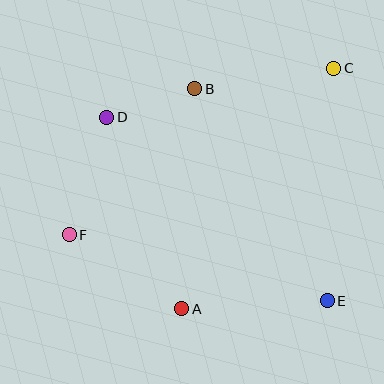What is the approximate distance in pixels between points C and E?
The distance between C and E is approximately 232 pixels.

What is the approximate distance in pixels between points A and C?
The distance between A and C is approximately 284 pixels.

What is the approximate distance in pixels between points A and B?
The distance between A and B is approximately 220 pixels.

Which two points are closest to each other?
Points B and D are closest to each other.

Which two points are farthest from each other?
Points C and F are farthest from each other.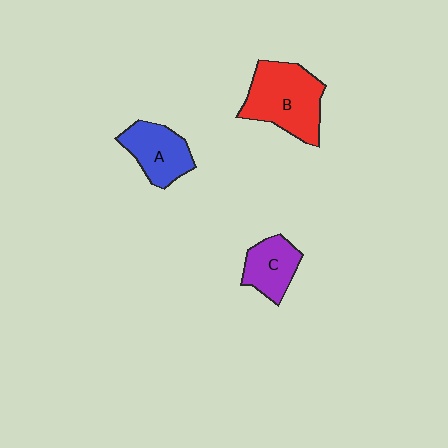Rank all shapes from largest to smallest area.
From largest to smallest: B (red), A (blue), C (purple).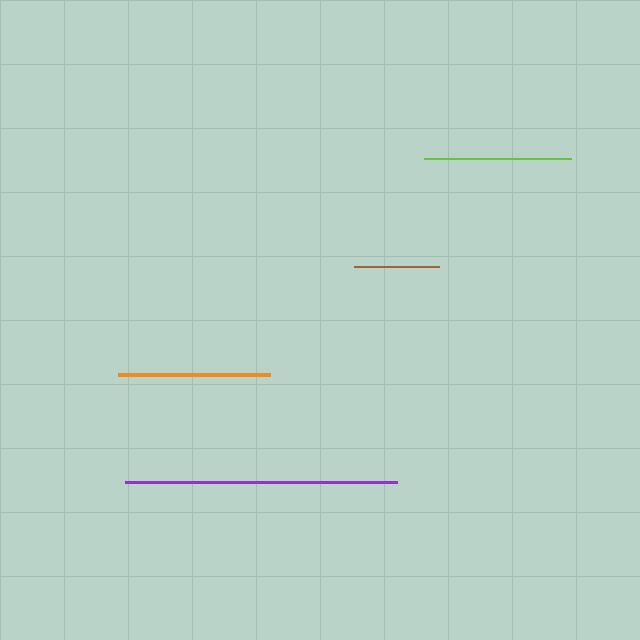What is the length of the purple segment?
The purple segment is approximately 272 pixels long.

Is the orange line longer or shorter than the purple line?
The purple line is longer than the orange line.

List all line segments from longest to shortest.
From longest to shortest: purple, orange, lime, brown.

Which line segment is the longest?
The purple line is the longest at approximately 272 pixels.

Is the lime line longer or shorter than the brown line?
The lime line is longer than the brown line.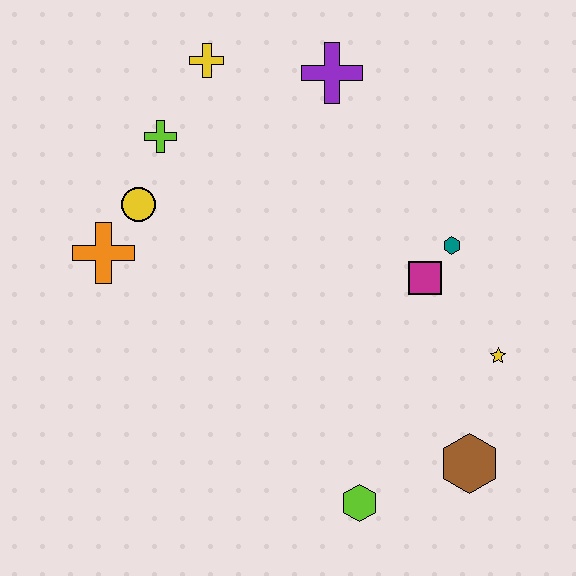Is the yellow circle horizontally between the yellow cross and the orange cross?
Yes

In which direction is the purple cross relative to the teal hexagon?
The purple cross is above the teal hexagon.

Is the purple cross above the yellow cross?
No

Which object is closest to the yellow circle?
The orange cross is closest to the yellow circle.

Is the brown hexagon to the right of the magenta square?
Yes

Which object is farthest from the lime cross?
The brown hexagon is farthest from the lime cross.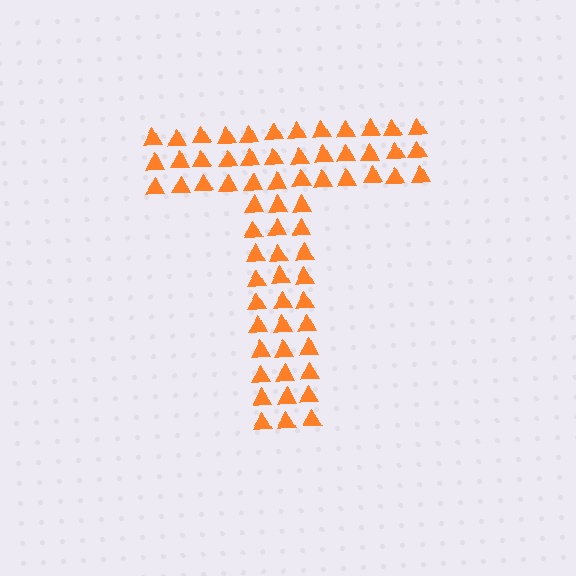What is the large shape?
The large shape is the letter T.